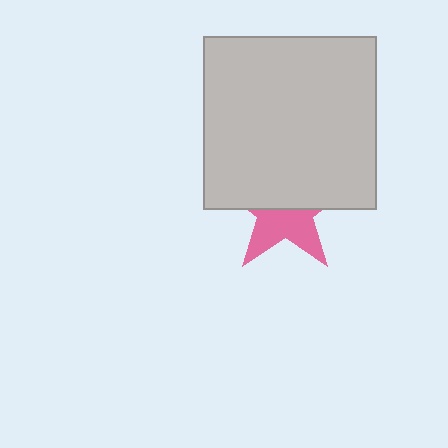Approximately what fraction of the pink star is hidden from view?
Roughly 55% of the pink star is hidden behind the light gray square.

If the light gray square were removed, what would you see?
You would see the complete pink star.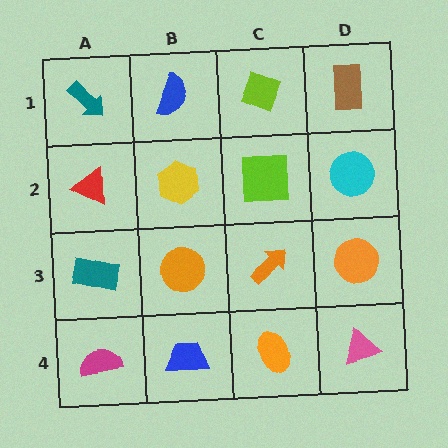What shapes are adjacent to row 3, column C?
A lime square (row 2, column C), an orange ellipse (row 4, column C), an orange circle (row 3, column B), an orange circle (row 3, column D).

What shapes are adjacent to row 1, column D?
A cyan circle (row 2, column D), a lime diamond (row 1, column C).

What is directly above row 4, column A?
A teal rectangle.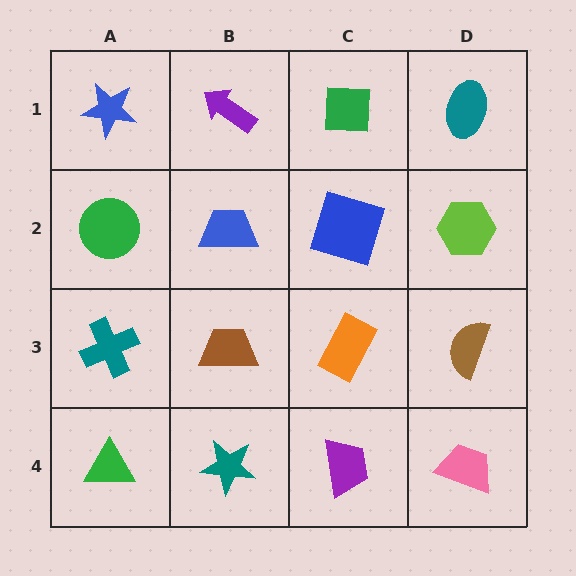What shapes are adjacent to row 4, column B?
A brown trapezoid (row 3, column B), a green triangle (row 4, column A), a purple trapezoid (row 4, column C).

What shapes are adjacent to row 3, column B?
A blue trapezoid (row 2, column B), a teal star (row 4, column B), a teal cross (row 3, column A), an orange rectangle (row 3, column C).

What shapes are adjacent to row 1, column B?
A blue trapezoid (row 2, column B), a blue star (row 1, column A), a green square (row 1, column C).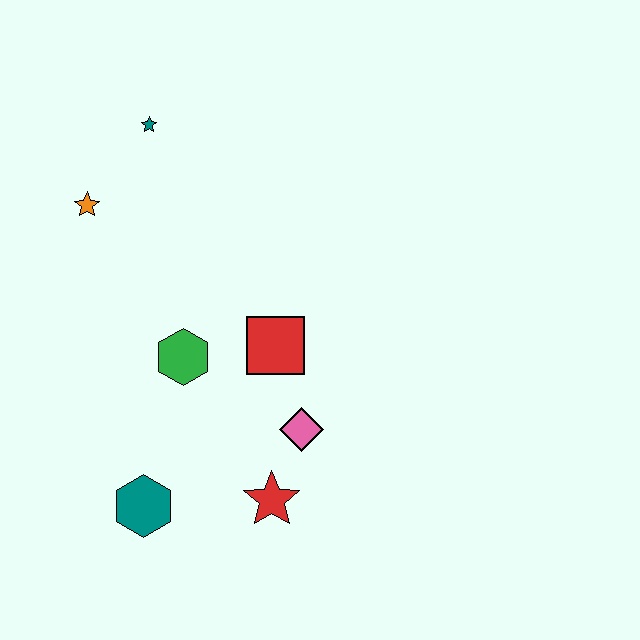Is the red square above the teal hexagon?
Yes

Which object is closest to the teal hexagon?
The red star is closest to the teal hexagon.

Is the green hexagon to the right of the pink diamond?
No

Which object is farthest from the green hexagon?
The teal star is farthest from the green hexagon.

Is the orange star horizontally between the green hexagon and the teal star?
No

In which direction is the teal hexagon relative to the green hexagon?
The teal hexagon is below the green hexagon.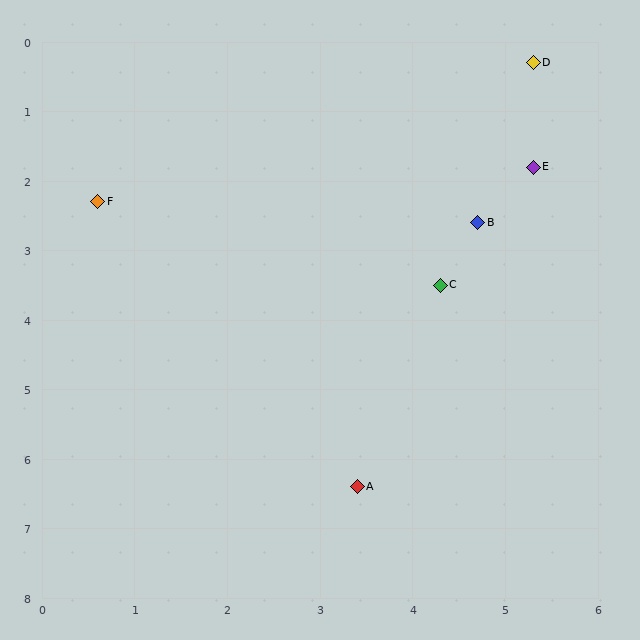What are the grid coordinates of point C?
Point C is at approximately (4.3, 3.5).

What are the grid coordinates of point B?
Point B is at approximately (4.7, 2.6).